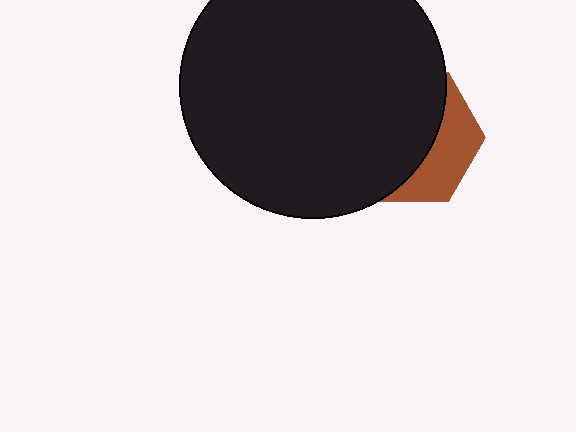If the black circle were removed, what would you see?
You would see the complete brown hexagon.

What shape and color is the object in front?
The object in front is a black circle.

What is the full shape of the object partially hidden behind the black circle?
The partially hidden object is a brown hexagon.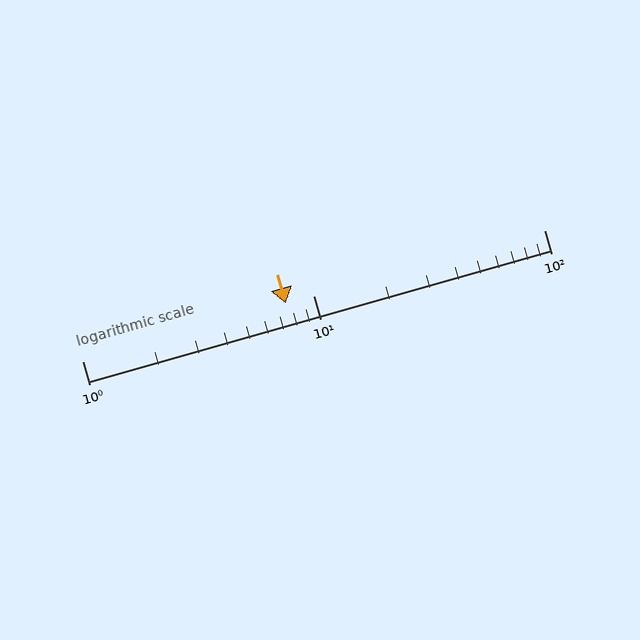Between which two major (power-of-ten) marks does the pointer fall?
The pointer is between 1 and 10.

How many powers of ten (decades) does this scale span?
The scale spans 2 decades, from 1 to 100.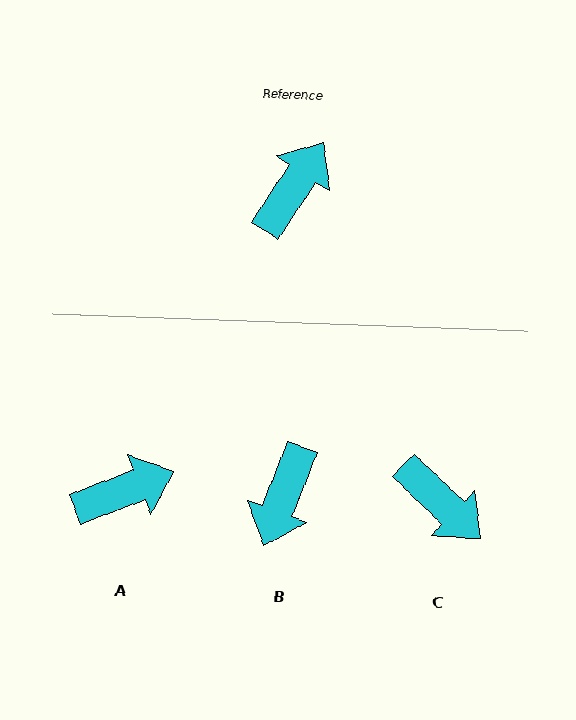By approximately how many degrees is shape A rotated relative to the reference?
Approximately 35 degrees clockwise.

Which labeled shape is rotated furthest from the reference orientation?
B, about 168 degrees away.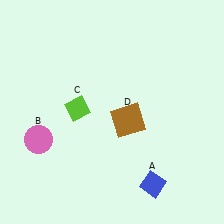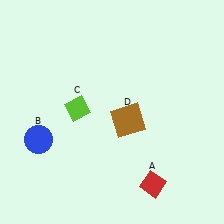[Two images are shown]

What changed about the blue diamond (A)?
In Image 1, A is blue. In Image 2, it changed to red.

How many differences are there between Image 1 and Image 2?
There are 2 differences between the two images.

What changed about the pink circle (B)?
In Image 1, B is pink. In Image 2, it changed to blue.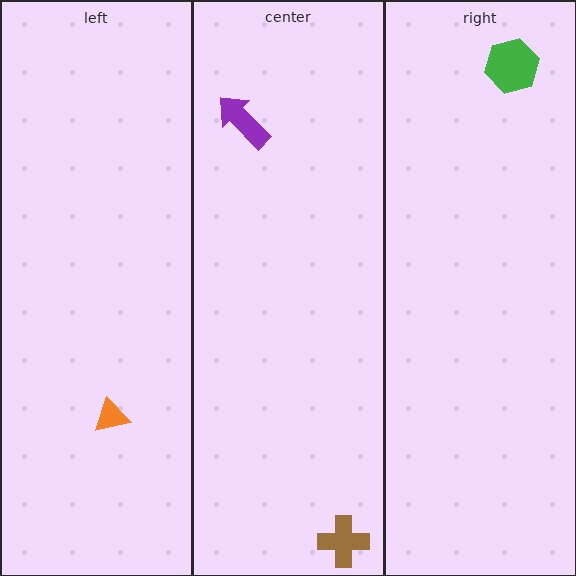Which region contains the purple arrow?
The center region.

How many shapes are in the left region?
1.